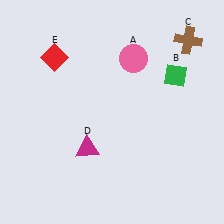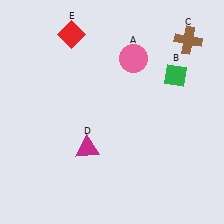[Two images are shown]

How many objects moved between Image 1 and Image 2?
1 object moved between the two images.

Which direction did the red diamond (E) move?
The red diamond (E) moved up.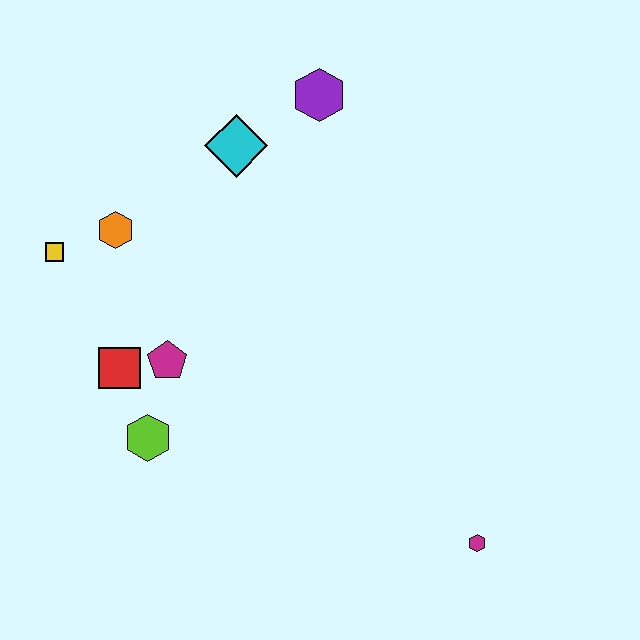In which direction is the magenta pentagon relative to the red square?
The magenta pentagon is to the right of the red square.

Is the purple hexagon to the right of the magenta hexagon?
No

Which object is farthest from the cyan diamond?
The magenta hexagon is farthest from the cyan diamond.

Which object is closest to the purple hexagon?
The cyan diamond is closest to the purple hexagon.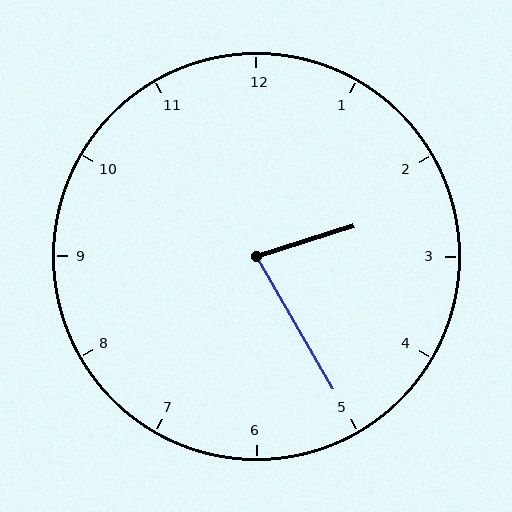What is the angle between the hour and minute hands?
Approximately 78 degrees.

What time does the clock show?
2:25.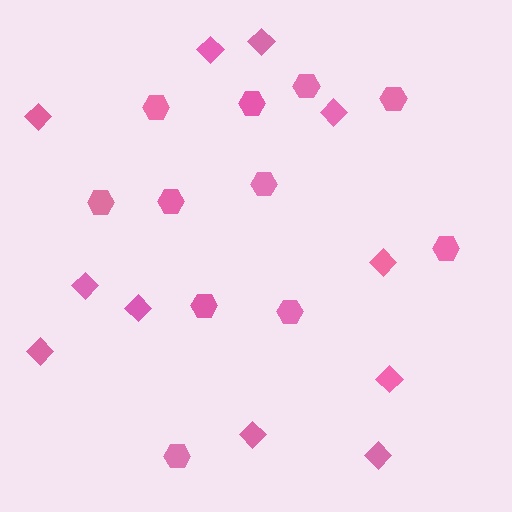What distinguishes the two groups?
There are 2 groups: one group of diamonds (11) and one group of hexagons (11).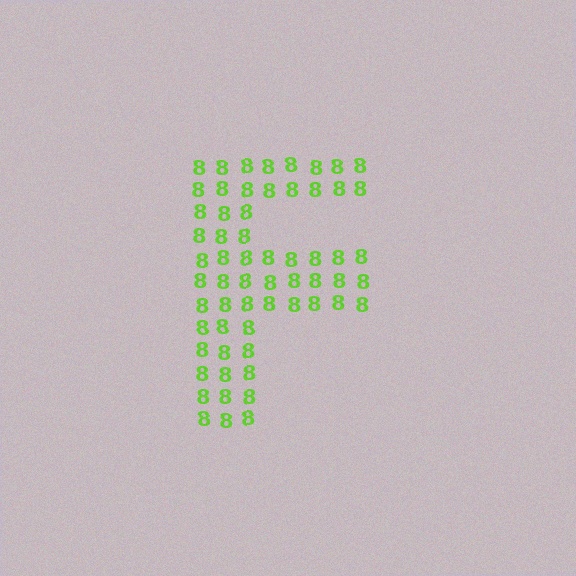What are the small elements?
The small elements are digit 8's.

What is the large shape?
The large shape is the letter F.